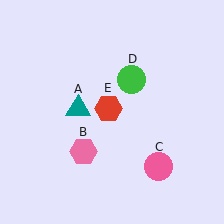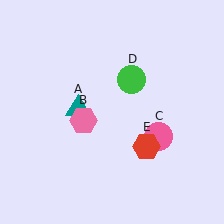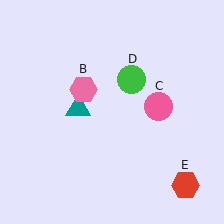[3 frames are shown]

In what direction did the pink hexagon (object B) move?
The pink hexagon (object B) moved up.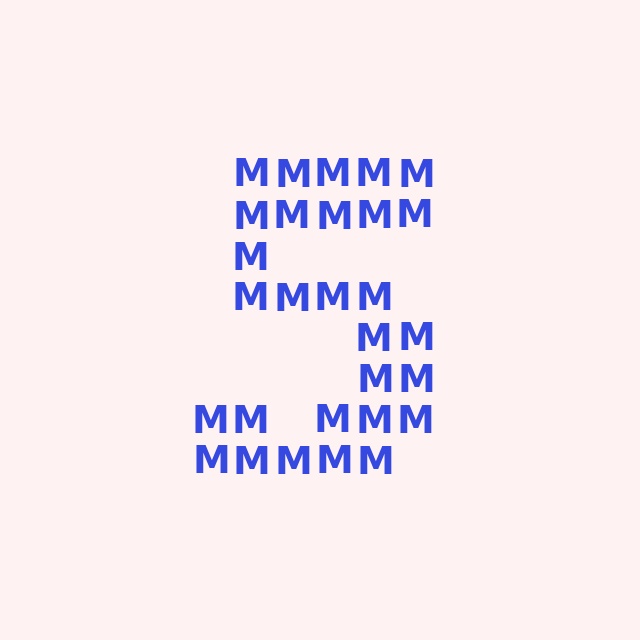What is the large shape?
The large shape is the digit 5.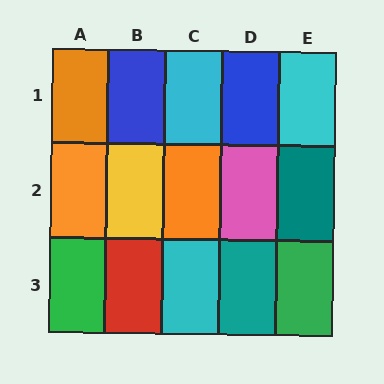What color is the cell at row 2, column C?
Orange.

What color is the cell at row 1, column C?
Cyan.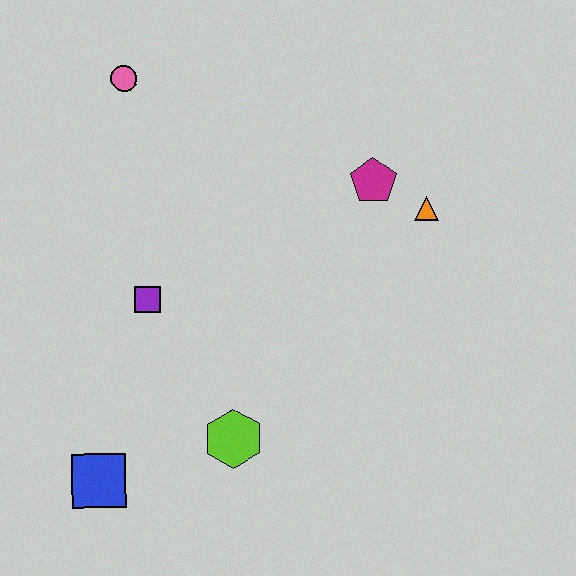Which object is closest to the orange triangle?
The magenta pentagon is closest to the orange triangle.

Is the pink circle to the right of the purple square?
No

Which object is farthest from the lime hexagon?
The pink circle is farthest from the lime hexagon.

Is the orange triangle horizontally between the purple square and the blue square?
No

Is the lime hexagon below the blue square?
No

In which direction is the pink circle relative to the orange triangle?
The pink circle is to the left of the orange triangle.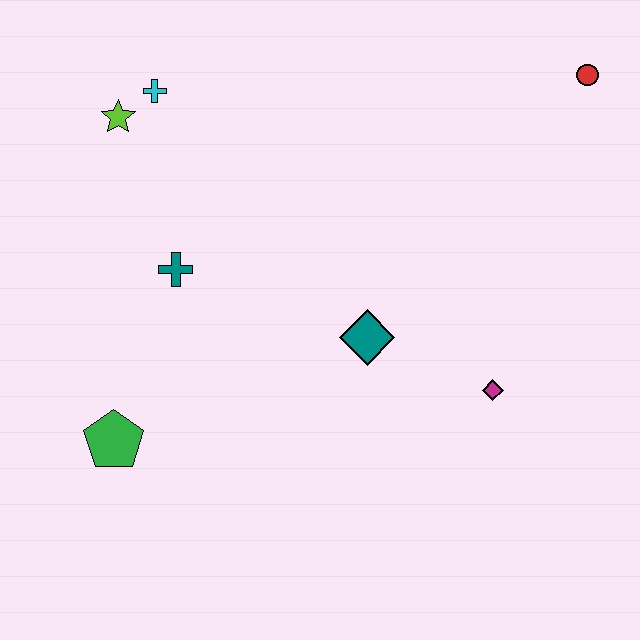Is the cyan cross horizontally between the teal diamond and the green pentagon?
Yes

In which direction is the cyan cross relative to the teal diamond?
The cyan cross is above the teal diamond.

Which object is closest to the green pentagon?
The teal cross is closest to the green pentagon.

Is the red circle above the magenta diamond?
Yes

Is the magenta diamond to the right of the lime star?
Yes